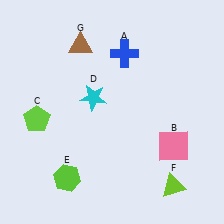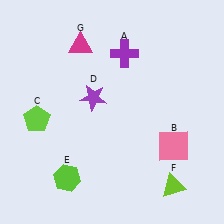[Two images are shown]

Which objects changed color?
A changed from blue to purple. D changed from cyan to purple. G changed from brown to magenta.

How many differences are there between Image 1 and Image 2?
There are 3 differences between the two images.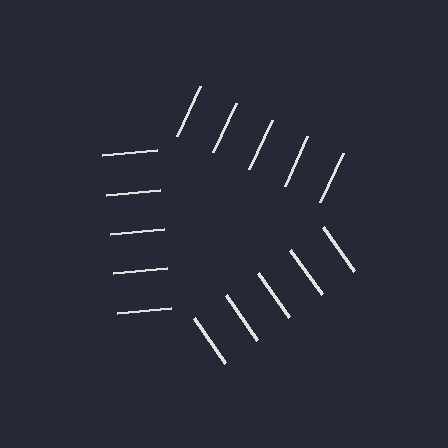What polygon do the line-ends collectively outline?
An illusory triangle — the line segments terminate on its edges but no continuous stroke is drawn.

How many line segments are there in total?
15 — 5 along each of the 3 edges.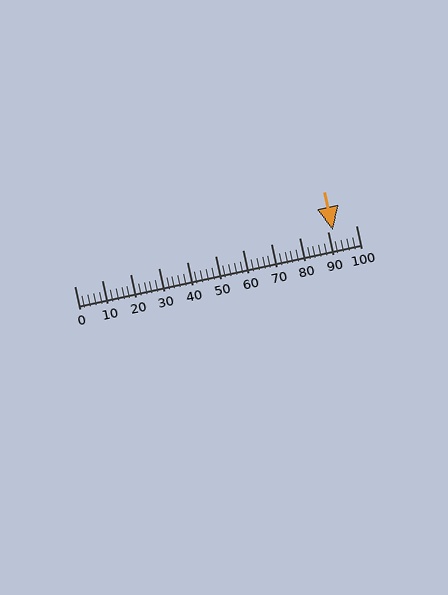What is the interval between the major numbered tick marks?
The major tick marks are spaced 10 units apart.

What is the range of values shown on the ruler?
The ruler shows values from 0 to 100.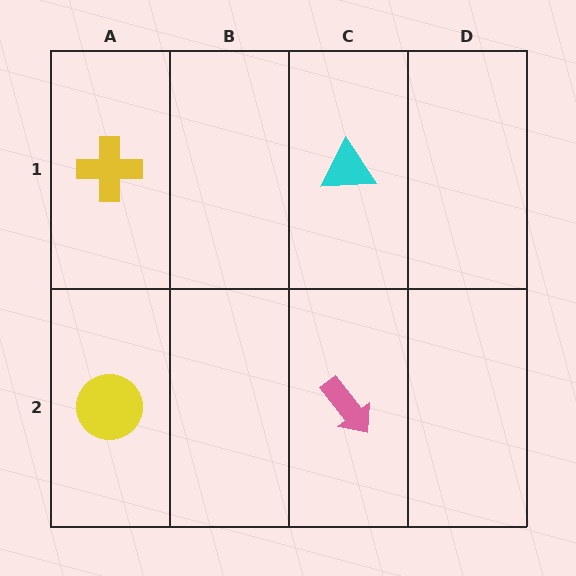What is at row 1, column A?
A yellow cross.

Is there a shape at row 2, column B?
No, that cell is empty.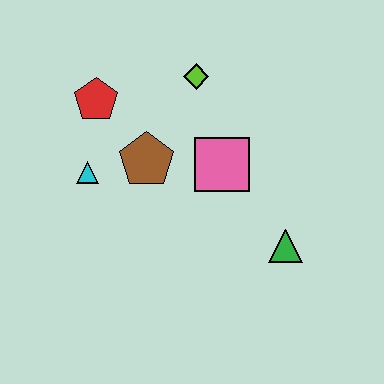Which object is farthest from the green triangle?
The red pentagon is farthest from the green triangle.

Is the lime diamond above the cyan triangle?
Yes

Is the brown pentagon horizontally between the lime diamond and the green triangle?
No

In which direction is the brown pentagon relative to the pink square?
The brown pentagon is to the left of the pink square.